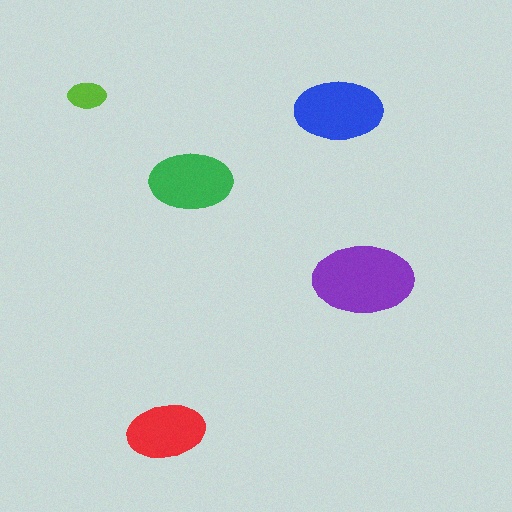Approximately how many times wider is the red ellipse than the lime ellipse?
About 2 times wider.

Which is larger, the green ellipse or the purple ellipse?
The purple one.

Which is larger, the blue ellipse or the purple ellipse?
The purple one.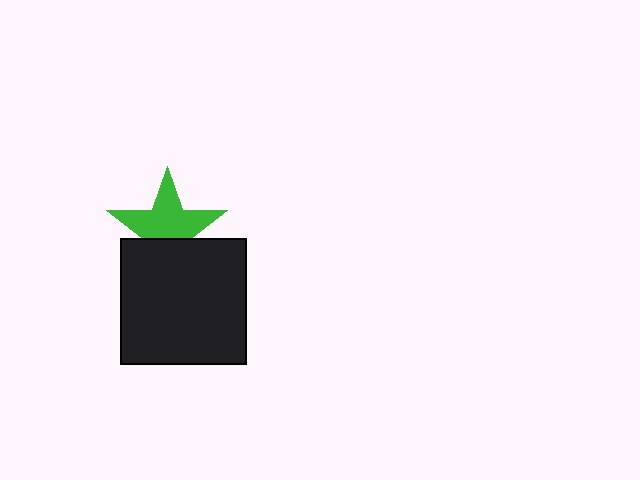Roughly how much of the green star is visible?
About half of it is visible (roughly 64%).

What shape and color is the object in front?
The object in front is a black square.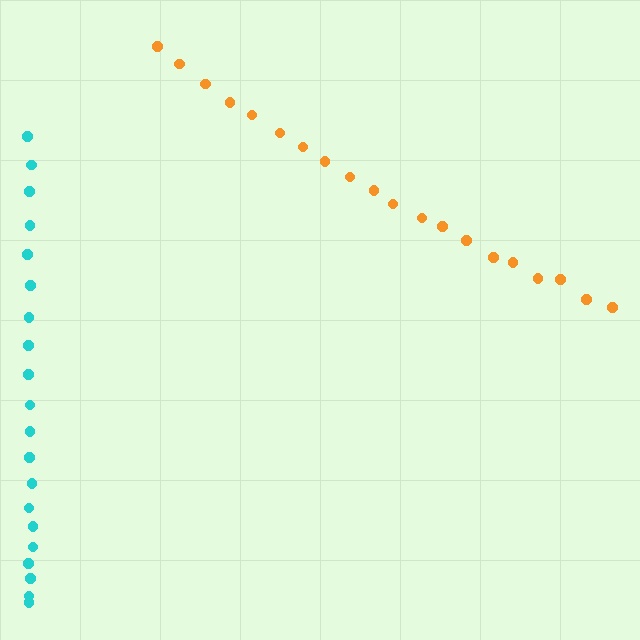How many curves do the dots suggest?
There are 2 distinct paths.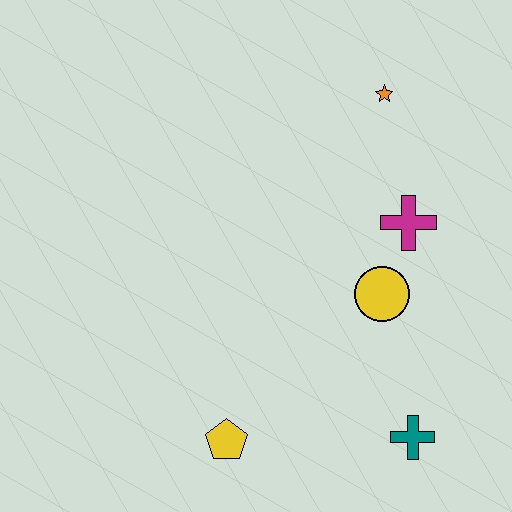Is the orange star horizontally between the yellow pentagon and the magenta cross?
Yes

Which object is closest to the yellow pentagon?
The teal cross is closest to the yellow pentagon.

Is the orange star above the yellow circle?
Yes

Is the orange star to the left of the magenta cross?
Yes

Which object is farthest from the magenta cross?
The yellow pentagon is farthest from the magenta cross.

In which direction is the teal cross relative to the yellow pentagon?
The teal cross is to the right of the yellow pentagon.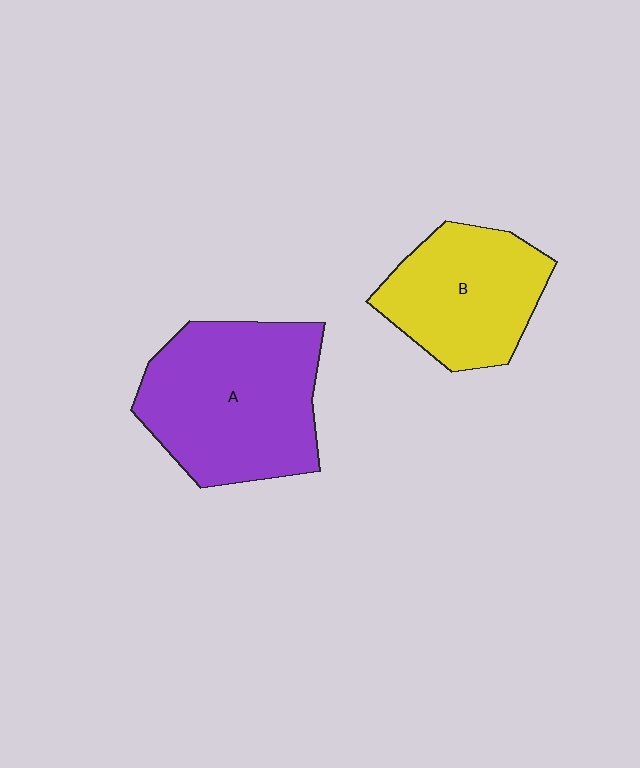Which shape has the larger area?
Shape A (purple).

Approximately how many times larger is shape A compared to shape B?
Approximately 1.4 times.